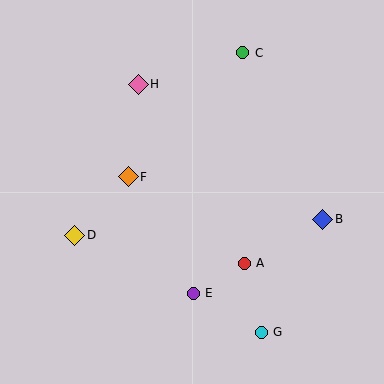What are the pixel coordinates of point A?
Point A is at (244, 263).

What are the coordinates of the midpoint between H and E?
The midpoint between H and E is at (166, 189).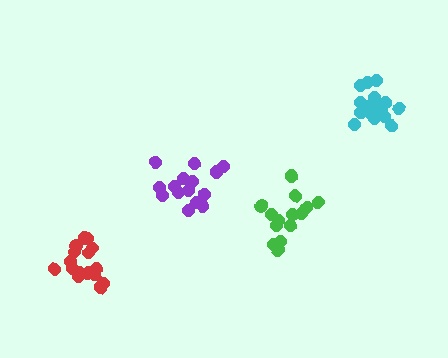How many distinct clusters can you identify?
There are 4 distinct clusters.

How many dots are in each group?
Group 1: 15 dots, Group 2: 14 dots, Group 3: 19 dots, Group 4: 17 dots (65 total).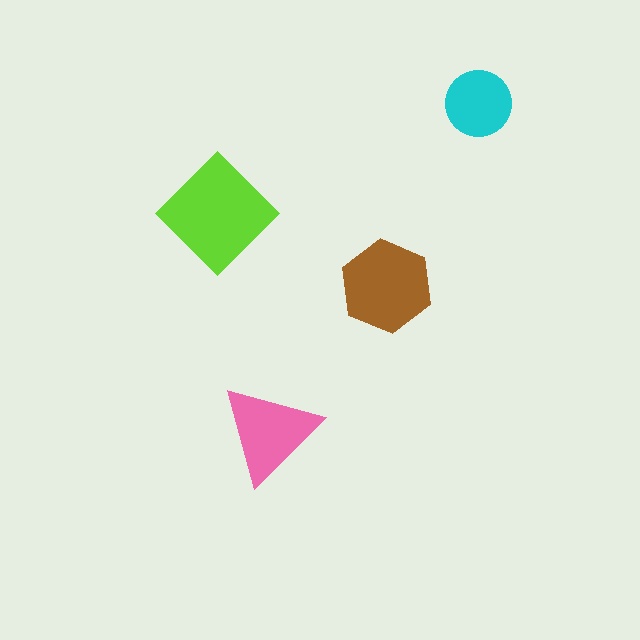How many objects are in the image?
There are 4 objects in the image.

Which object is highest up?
The cyan circle is topmost.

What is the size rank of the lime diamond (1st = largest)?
1st.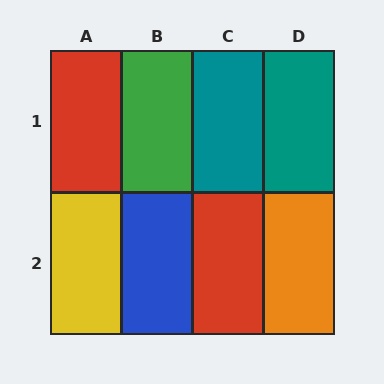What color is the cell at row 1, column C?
Teal.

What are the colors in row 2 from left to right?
Yellow, blue, red, orange.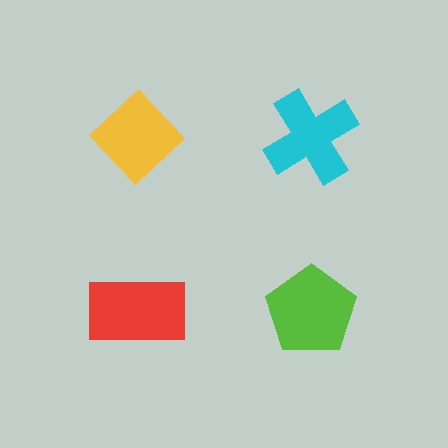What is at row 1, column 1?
A yellow diamond.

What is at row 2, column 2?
A lime pentagon.